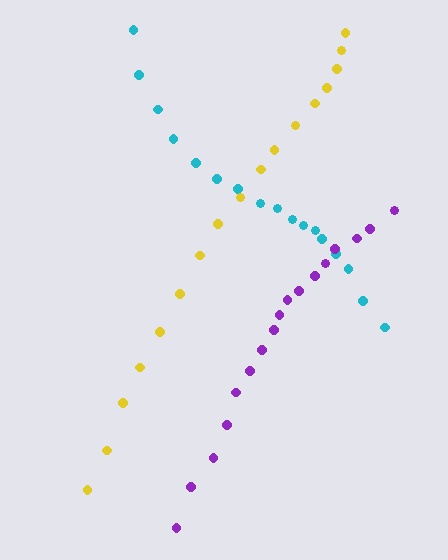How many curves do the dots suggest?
There are 3 distinct paths.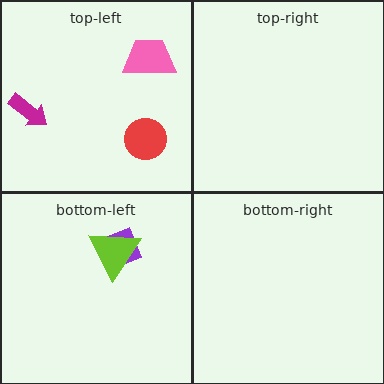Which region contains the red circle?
The top-left region.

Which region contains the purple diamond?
The bottom-left region.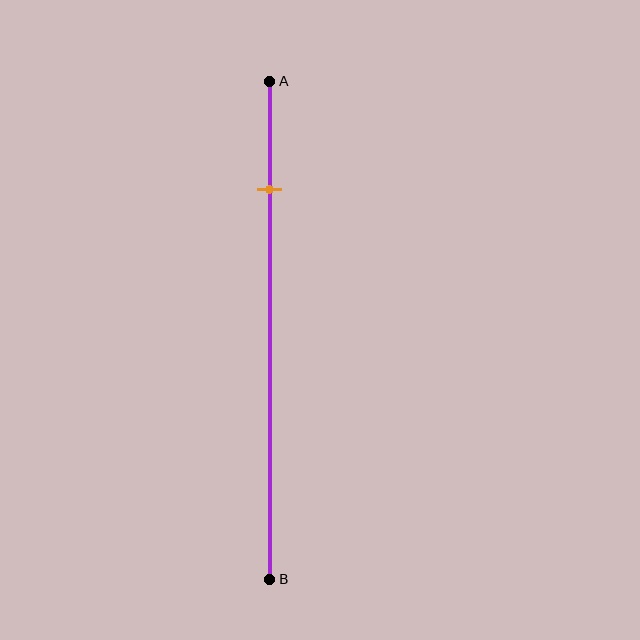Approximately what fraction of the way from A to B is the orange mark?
The orange mark is approximately 20% of the way from A to B.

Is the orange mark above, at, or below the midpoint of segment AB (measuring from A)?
The orange mark is above the midpoint of segment AB.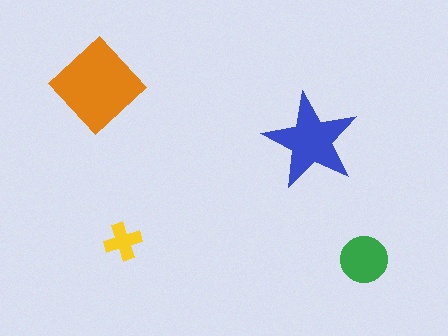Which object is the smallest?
The yellow cross.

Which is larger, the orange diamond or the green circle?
The orange diamond.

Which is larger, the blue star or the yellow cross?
The blue star.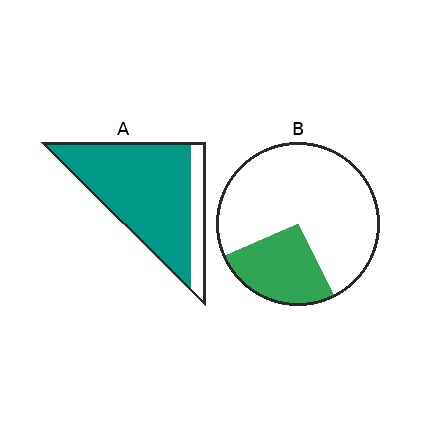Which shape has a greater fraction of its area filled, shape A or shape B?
Shape A.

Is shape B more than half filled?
No.